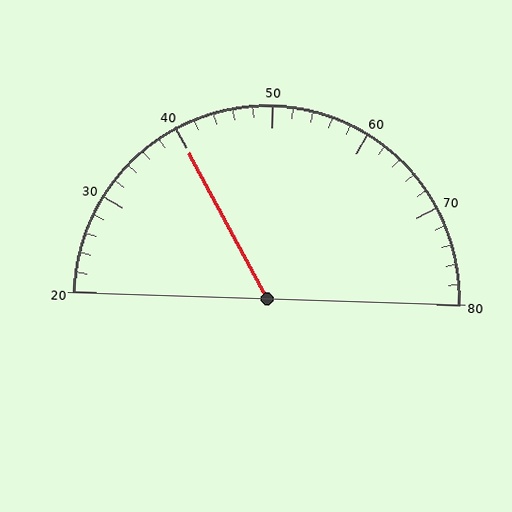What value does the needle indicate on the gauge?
The needle indicates approximately 40.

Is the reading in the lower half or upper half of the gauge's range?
The reading is in the lower half of the range (20 to 80).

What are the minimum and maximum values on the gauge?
The gauge ranges from 20 to 80.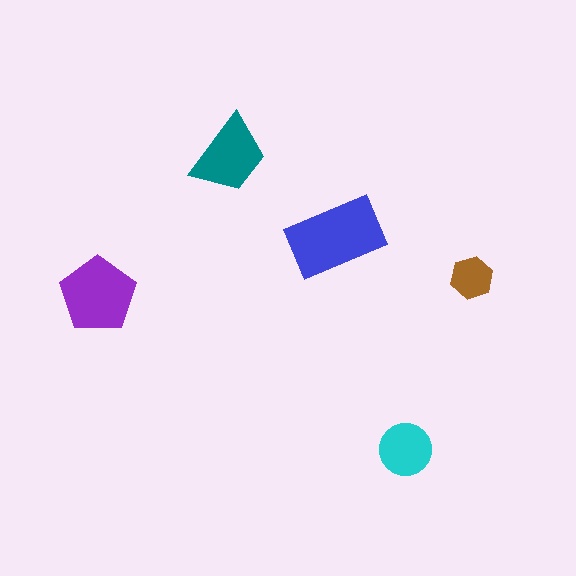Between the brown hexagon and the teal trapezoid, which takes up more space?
The teal trapezoid.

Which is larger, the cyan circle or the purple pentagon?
The purple pentagon.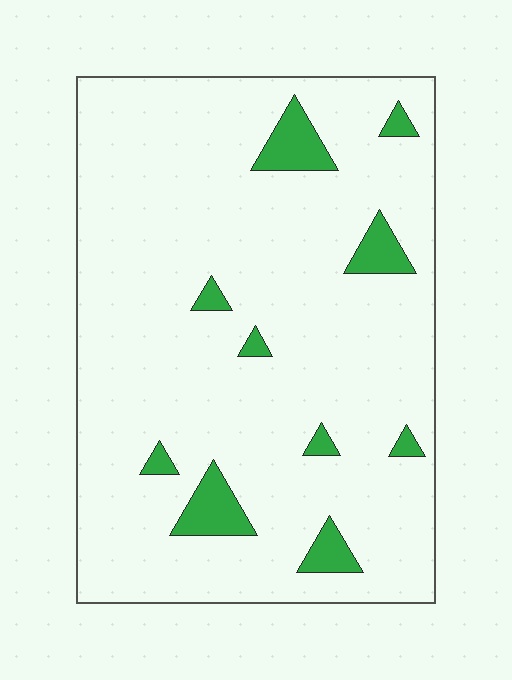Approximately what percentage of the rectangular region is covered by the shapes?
Approximately 10%.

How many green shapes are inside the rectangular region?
10.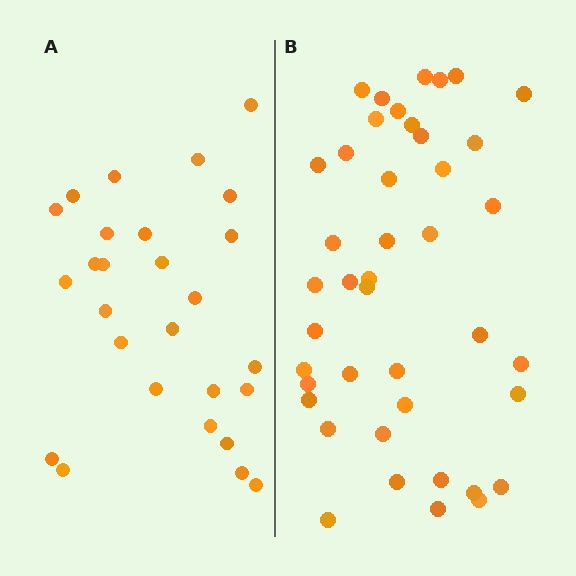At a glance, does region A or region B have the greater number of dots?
Region B (the right region) has more dots.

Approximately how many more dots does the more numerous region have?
Region B has approximately 15 more dots than region A.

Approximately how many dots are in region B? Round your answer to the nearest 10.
About 40 dots. (The exact count is 42, which rounds to 40.)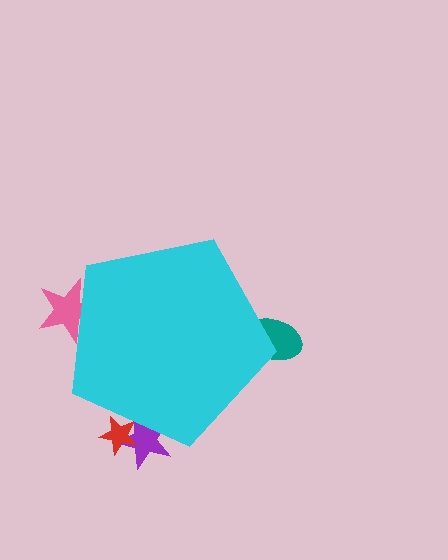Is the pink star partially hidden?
Yes, the pink star is partially hidden behind the cyan pentagon.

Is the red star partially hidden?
Yes, the red star is partially hidden behind the cyan pentagon.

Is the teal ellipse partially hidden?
Yes, the teal ellipse is partially hidden behind the cyan pentagon.